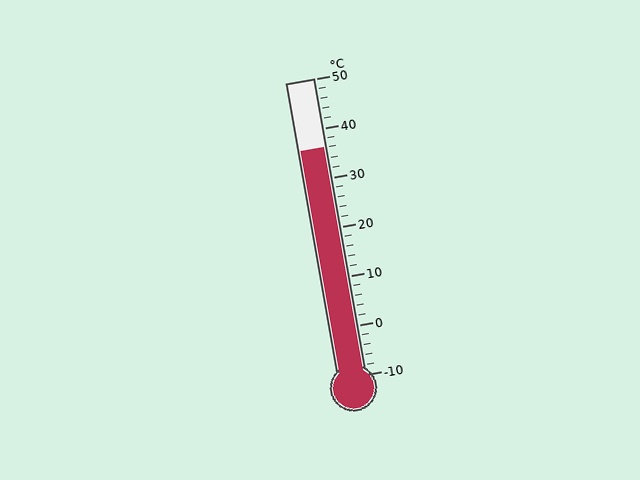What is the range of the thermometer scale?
The thermometer scale ranges from -10°C to 50°C.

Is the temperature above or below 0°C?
The temperature is above 0°C.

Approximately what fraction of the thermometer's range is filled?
The thermometer is filled to approximately 75% of its range.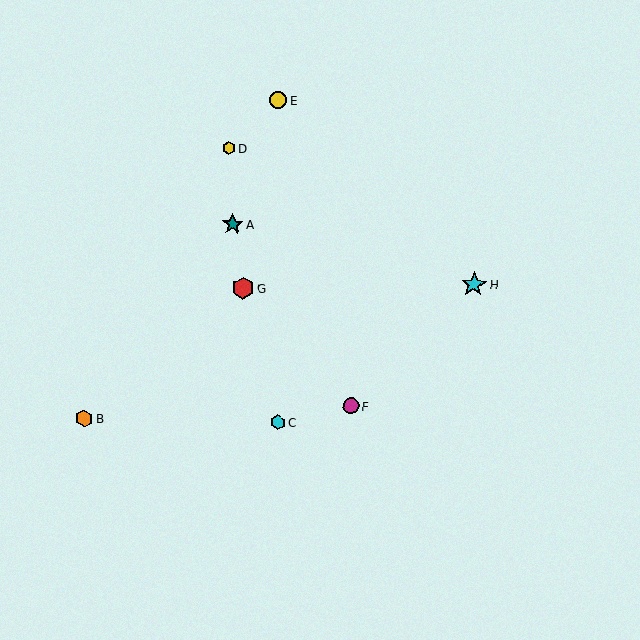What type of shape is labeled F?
Shape F is a magenta circle.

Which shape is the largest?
The cyan star (labeled H) is the largest.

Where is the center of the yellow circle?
The center of the yellow circle is at (278, 100).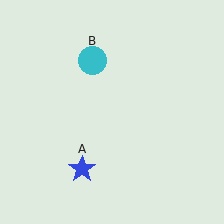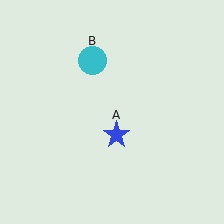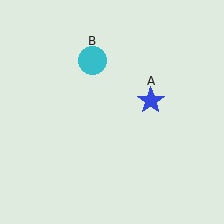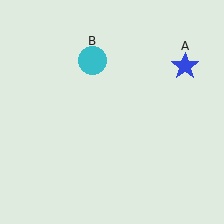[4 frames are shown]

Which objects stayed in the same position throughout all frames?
Cyan circle (object B) remained stationary.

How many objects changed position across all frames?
1 object changed position: blue star (object A).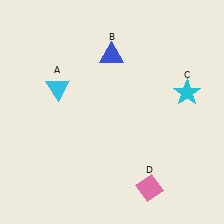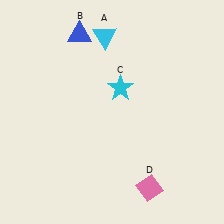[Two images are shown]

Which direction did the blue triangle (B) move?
The blue triangle (B) moved left.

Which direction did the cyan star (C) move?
The cyan star (C) moved left.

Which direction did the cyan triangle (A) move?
The cyan triangle (A) moved up.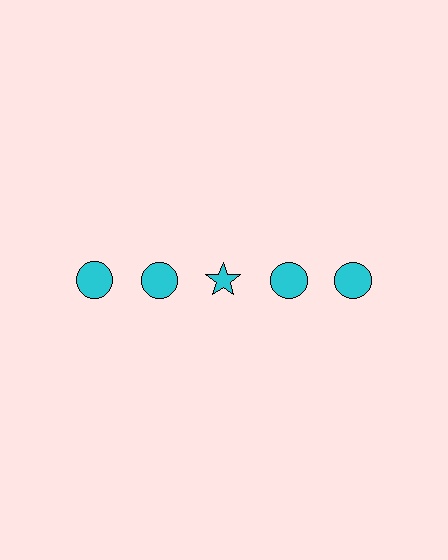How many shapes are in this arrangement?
There are 5 shapes arranged in a grid pattern.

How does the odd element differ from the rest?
It has a different shape: star instead of circle.